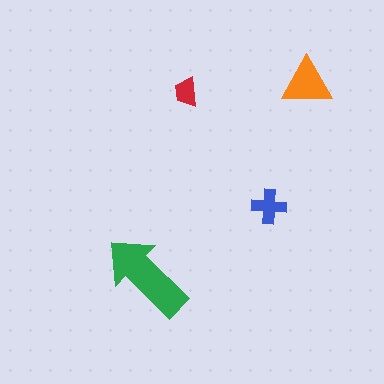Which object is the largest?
The green arrow.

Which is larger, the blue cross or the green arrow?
The green arrow.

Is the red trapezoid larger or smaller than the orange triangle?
Smaller.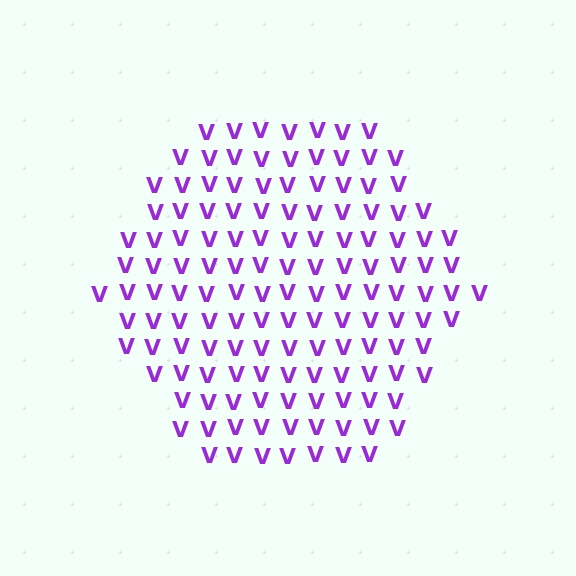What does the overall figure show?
The overall figure shows a hexagon.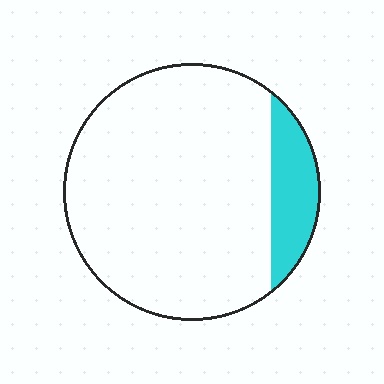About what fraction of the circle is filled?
About one eighth (1/8).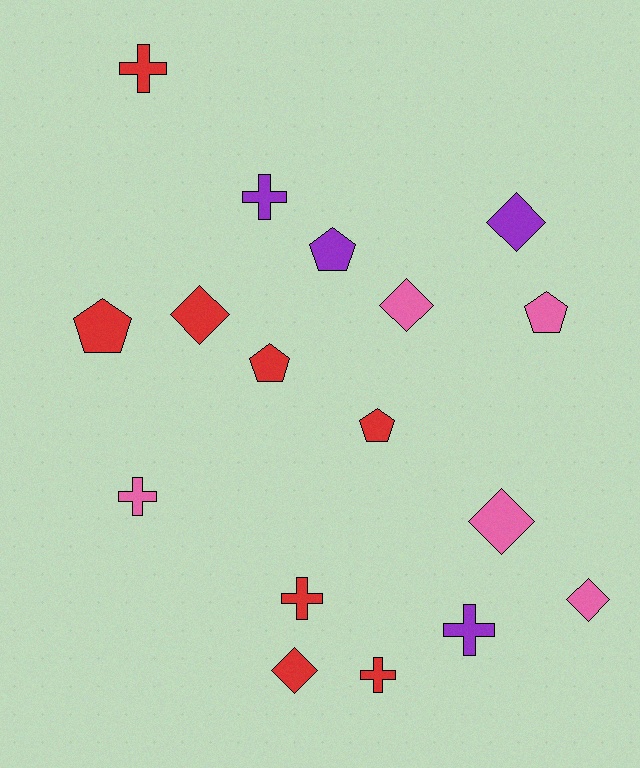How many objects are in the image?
There are 17 objects.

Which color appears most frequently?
Red, with 8 objects.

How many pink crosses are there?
There is 1 pink cross.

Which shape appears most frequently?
Diamond, with 6 objects.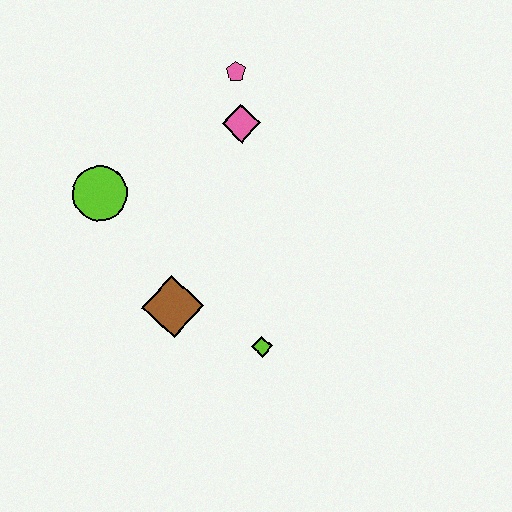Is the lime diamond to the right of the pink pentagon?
Yes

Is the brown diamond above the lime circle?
No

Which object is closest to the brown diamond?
The lime diamond is closest to the brown diamond.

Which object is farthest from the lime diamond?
The pink pentagon is farthest from the lime diamond.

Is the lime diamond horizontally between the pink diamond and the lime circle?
No